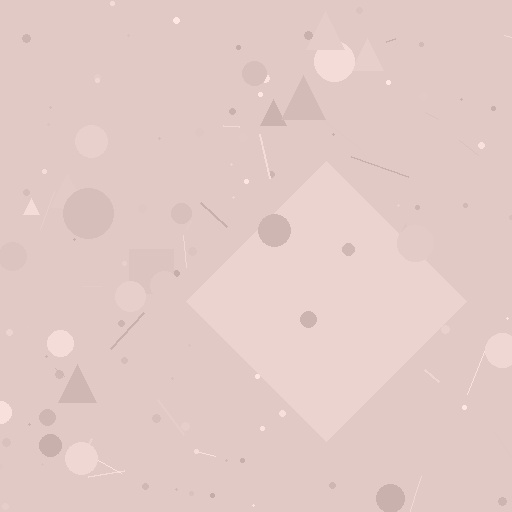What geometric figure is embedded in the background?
A diamond is embedded in the background.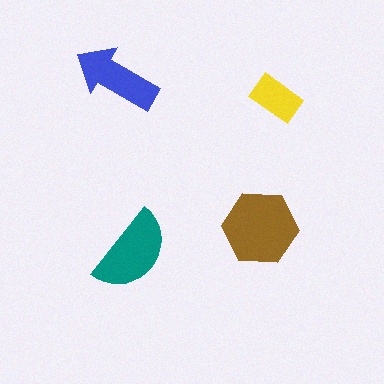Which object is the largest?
The brown hexagon.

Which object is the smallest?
The yellow rectangle.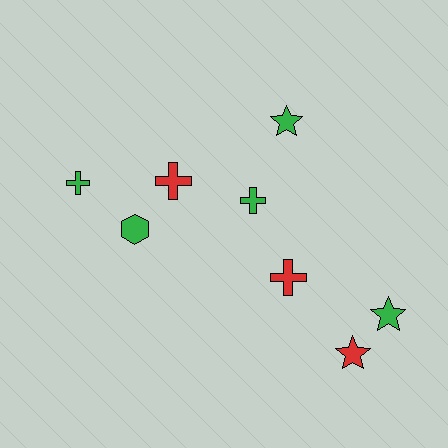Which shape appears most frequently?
Cross, with 4 objects.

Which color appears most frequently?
Green, with 5 objects.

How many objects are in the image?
There are 8 objects.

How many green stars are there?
There are 2 green stars.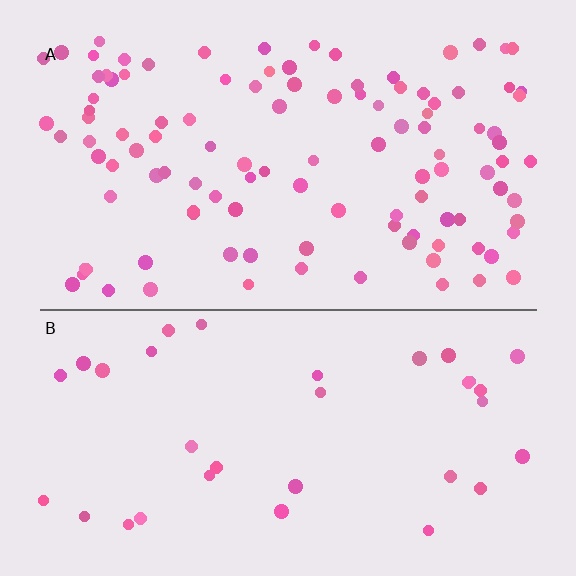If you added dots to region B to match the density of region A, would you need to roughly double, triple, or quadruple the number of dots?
Approximately triple.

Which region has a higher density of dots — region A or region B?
A (the top).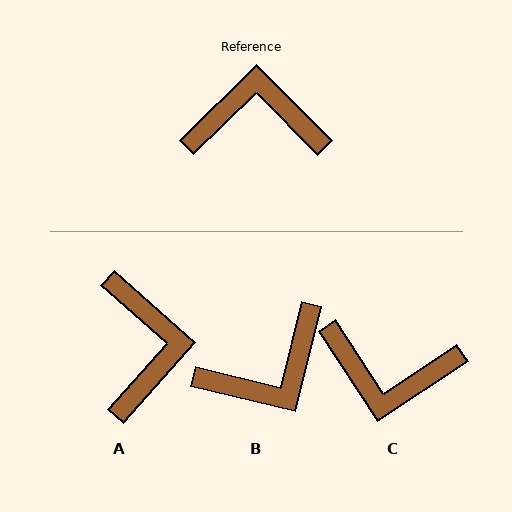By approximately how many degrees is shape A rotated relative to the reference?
Approximately 86 degrees clockwise.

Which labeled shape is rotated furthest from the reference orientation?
C, about 169 degrees away.